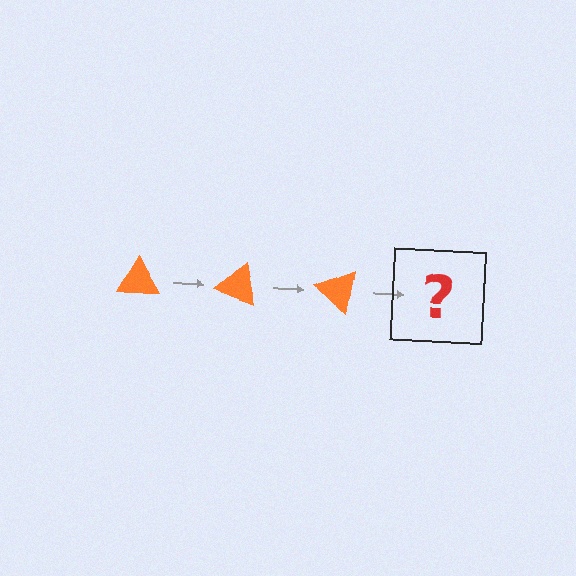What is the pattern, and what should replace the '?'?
The pattern is that the triangle rotates 20 degrees each step. The '?' should be an orange triangle rotated 60 degrees.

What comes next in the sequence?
The next element should be an orange triangle rotated 60 degrees.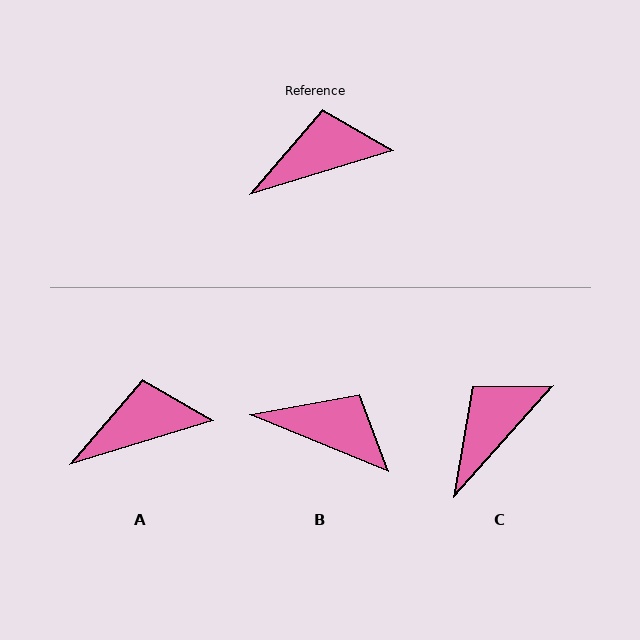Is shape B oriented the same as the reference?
No, it is off by about 39 degrees.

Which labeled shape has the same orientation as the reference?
A.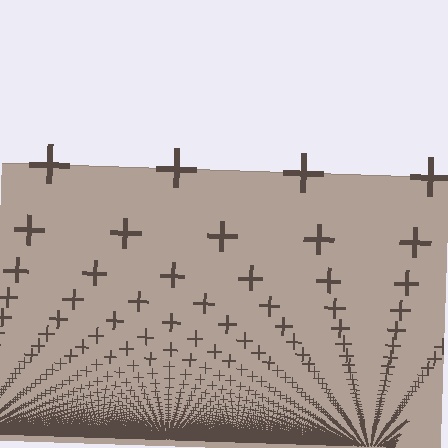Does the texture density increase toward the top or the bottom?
Density increases toward the bottom.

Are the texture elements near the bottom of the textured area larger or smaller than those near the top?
Smaller. The gradient is inverted — elements near the bottom are smaller and denser.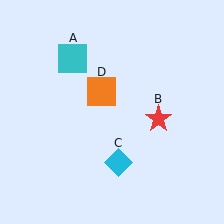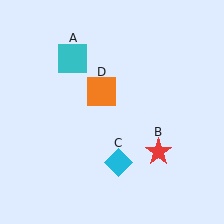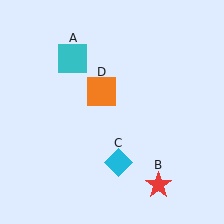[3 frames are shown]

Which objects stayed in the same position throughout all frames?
Cyan square (object A) and cyan diamond (object C) and orange square (object D) remained stationary.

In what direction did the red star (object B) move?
The red star (object B) moved down.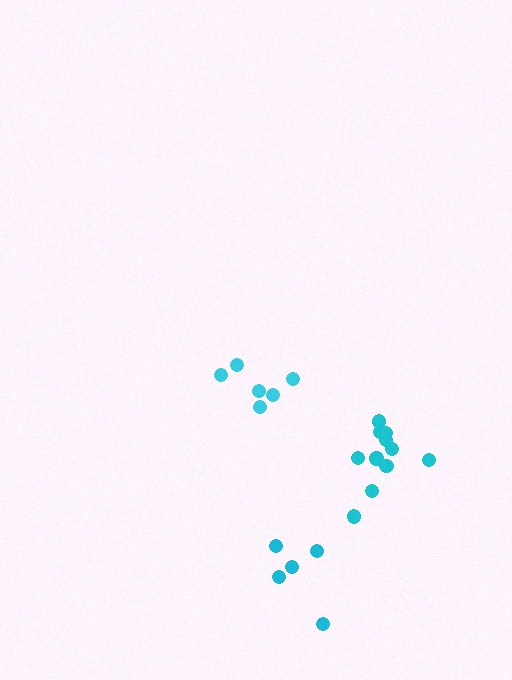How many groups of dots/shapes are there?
There are 3 groups.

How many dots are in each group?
Group 1: 6 dots, Group 2: 11 dots, Group 3: 5 dots (22 total).